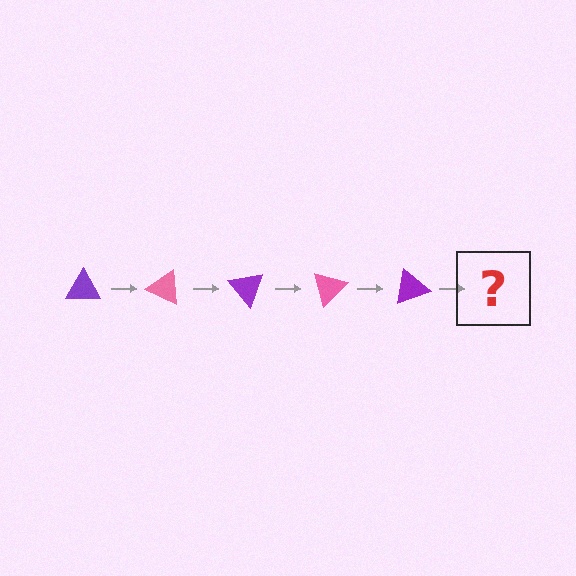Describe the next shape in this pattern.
It should be a pink triangle, rotated 125 degrees from the start.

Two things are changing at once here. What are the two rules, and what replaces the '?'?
The two rules are that it rotates 25 degrees each step and the color cycles through purple and pink. The '?' should be a pink triangle, rotated 125 degrees from the start.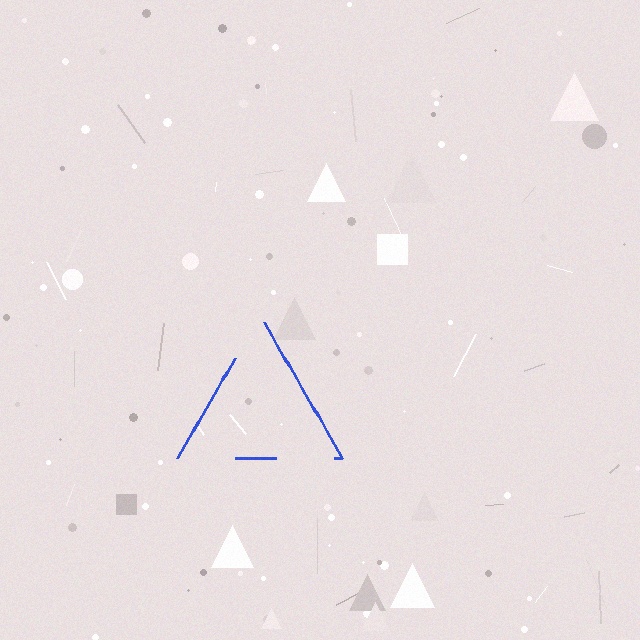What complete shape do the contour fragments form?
The contour fragments form a triangle.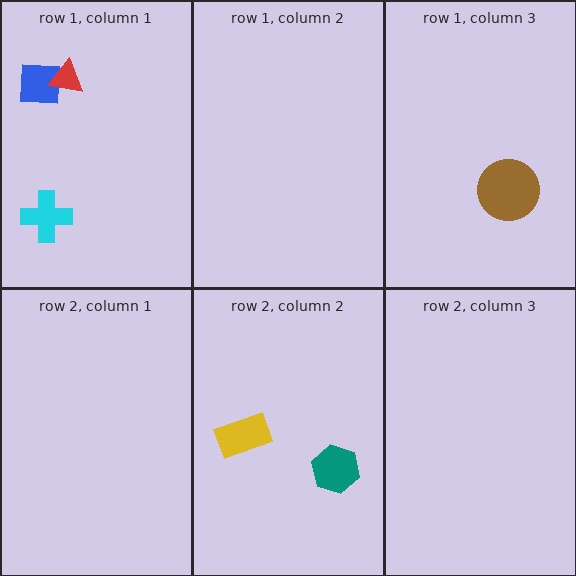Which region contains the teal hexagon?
The row 2, column 2 region.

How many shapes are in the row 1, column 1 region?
3.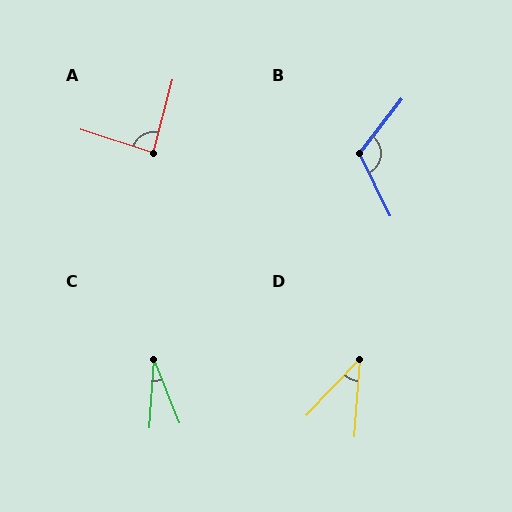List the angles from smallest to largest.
C (26°), D (40°), A (87°), B (116°).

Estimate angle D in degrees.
Approximately 40 degrees.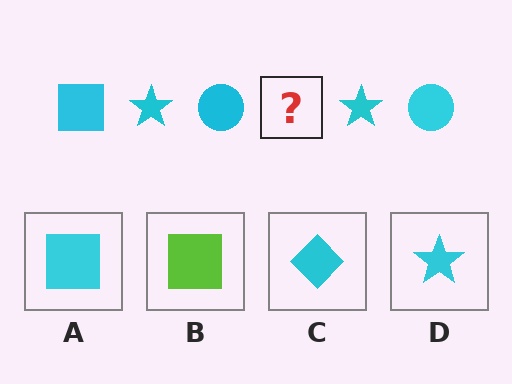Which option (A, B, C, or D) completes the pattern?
A.